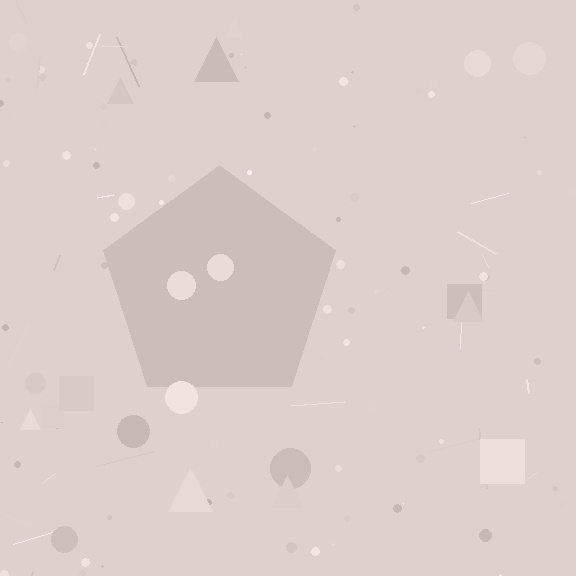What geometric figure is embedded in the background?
A pentagon is embedded in the background.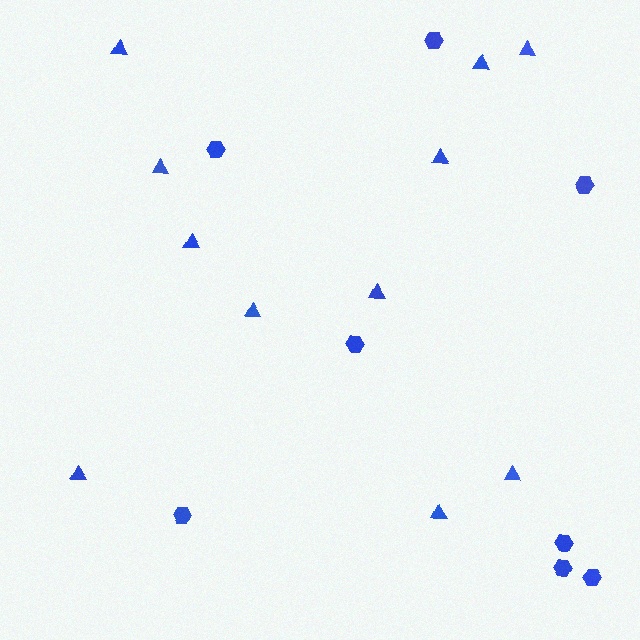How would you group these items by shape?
There are 2 groups: one group of triangles (11) and one group of hexagons (8).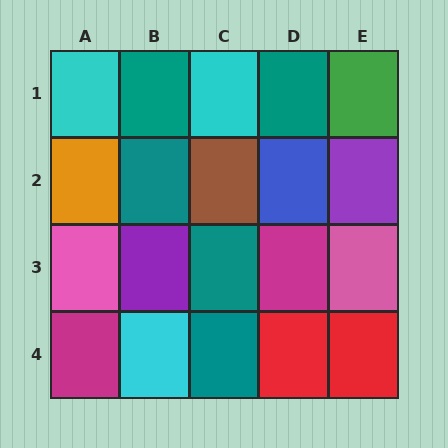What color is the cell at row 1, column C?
Cyan.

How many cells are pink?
2 cells are pink.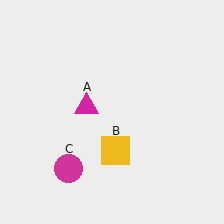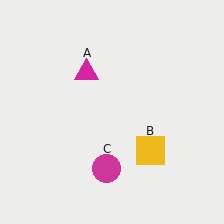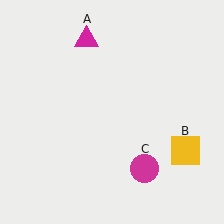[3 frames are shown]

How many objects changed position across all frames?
3 objects changed position: magenta triangle (object A), yellow square (object B), magenta circle (object C).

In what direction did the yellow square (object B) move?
The yellow square (object B) moved right.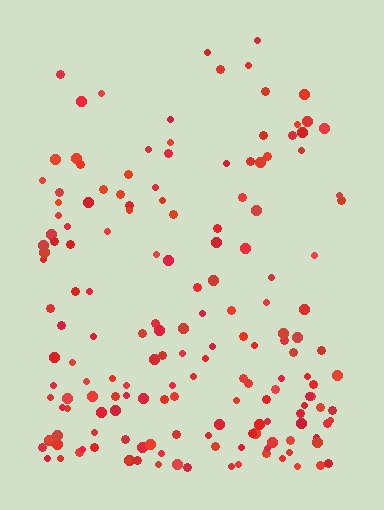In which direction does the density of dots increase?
From top to bottom, with the bottom side densest.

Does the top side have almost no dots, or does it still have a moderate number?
Still a moderate number, just noticeably fewer than the bottom.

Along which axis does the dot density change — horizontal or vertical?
Vertical.